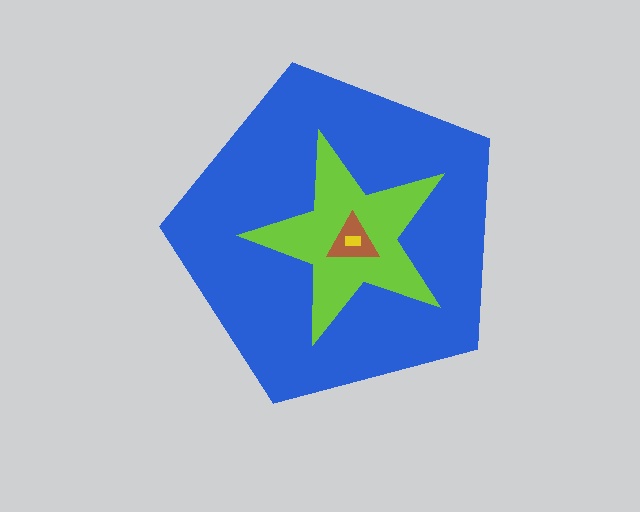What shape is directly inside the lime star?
The brown triangle.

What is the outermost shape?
The blue pentagon.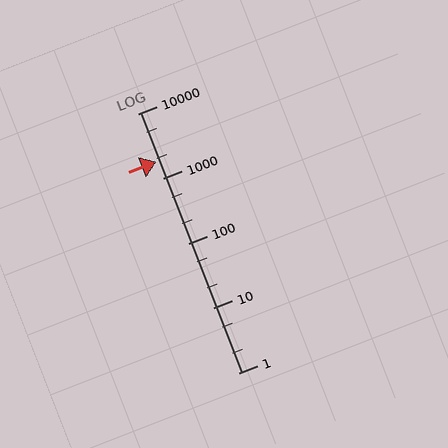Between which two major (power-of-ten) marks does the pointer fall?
The pointer is between 1000 and 10000.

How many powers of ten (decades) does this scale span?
The scale spans 4 decades, from 1 to 10000.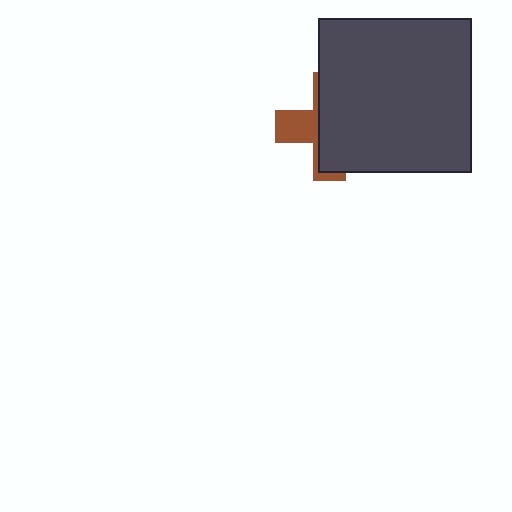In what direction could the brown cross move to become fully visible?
The brown cross could move left. That would shift it out from behind the dark gray square entirely.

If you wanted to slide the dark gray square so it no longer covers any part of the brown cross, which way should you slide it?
Slide it right — that is the most direct way to separate the two shapes.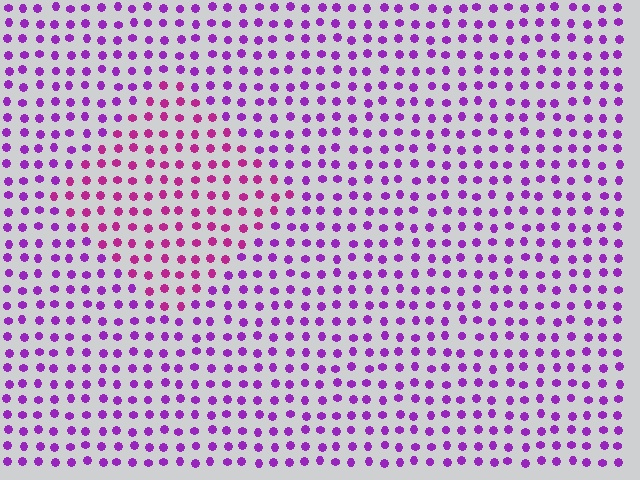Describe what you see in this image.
The image is filled with small purple elements in a uniform arrangement. A diamond-shaped region is visible where the elements are tinted to a slightly different hue, forming a subtle color boundary.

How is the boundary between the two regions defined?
The boundary is defined purely by a slight shift in hue (about 32 degrees). Spacing, size, and orientation are identical on both sides.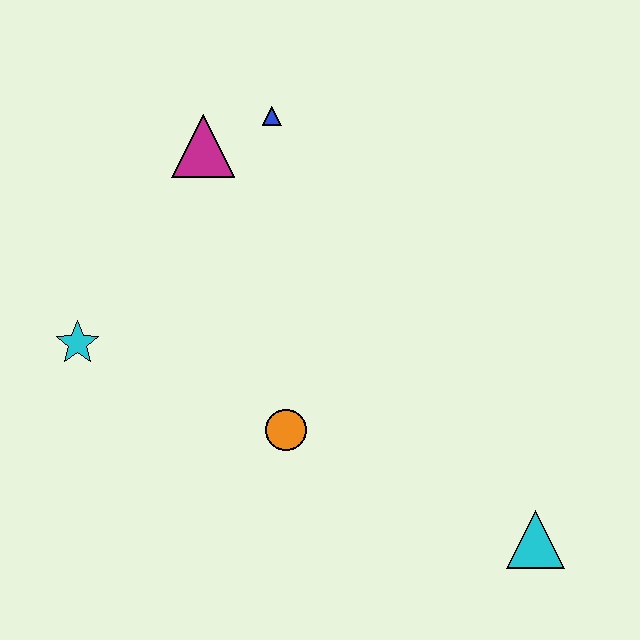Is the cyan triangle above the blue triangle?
No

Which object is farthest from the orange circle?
The blue triangle is farthest from the orange circle.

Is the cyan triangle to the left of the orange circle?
No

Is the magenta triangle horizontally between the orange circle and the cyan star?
Yes